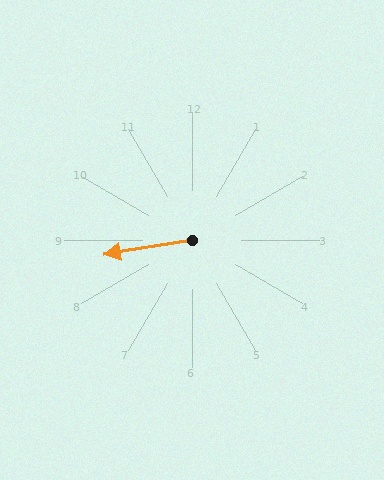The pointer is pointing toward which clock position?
Roughly 9 o'clock.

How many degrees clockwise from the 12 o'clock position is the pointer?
Approximately 261 degrees.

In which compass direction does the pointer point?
West.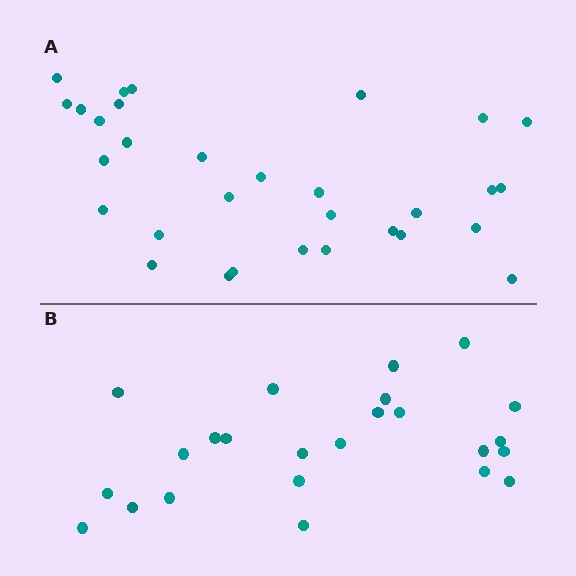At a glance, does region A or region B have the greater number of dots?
Region A (the top region) has more dots.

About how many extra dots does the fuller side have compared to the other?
Region A has roughly 8 or so more dots than region B.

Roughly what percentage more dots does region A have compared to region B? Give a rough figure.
About 30% more.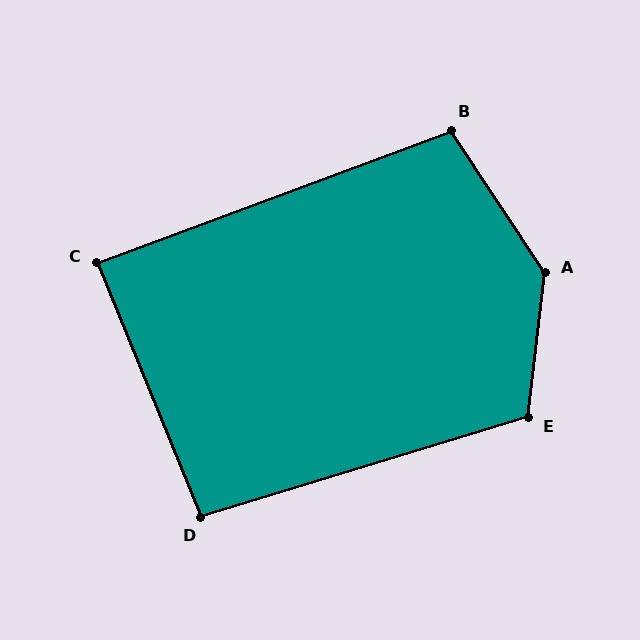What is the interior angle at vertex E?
Approximately 113 degrees (obtuse).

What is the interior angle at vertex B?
Approximately 103 degrees (obtuse).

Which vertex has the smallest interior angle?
C, at approximately 88 degrees.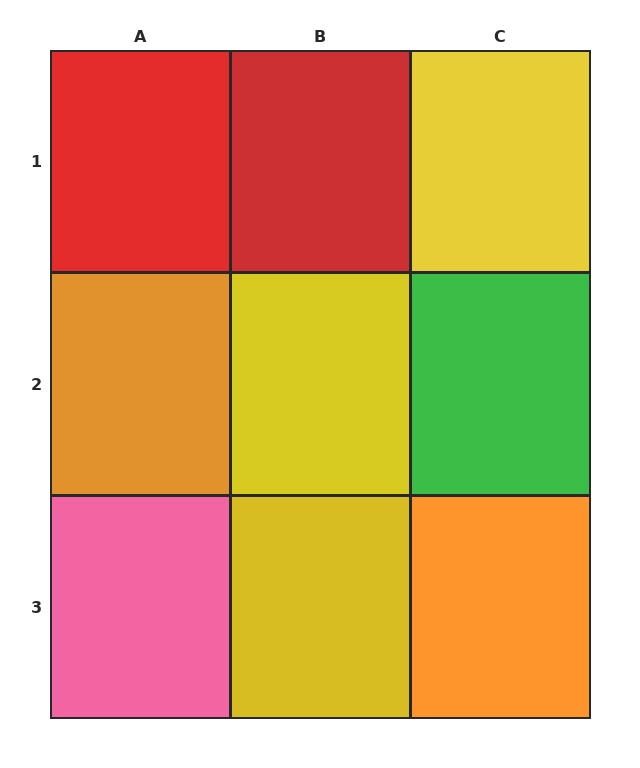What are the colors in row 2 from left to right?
Orange, yellow, green.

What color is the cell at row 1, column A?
Red.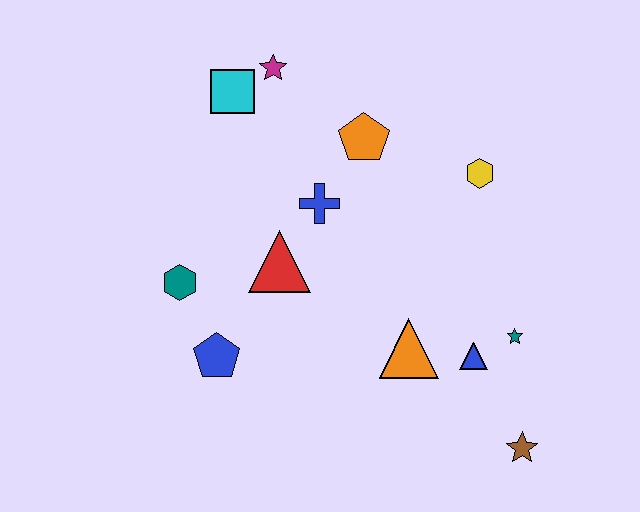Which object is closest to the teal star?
The blue triangle is closest to the teal star.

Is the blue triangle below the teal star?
Yes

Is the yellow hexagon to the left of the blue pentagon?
No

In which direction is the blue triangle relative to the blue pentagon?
The blue triangle is to the right of the blue pentagon.